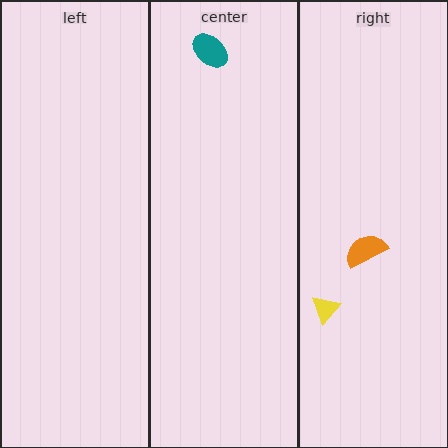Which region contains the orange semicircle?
The right region.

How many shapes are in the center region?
1.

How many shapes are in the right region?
2.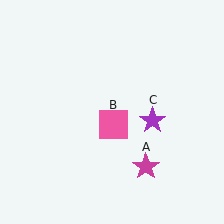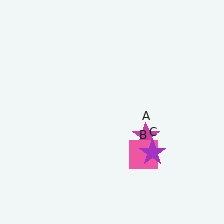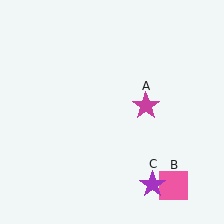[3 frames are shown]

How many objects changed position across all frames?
3 objects changed position: magenta star (object A), pink square (object B), purple star (object C).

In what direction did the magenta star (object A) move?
The magenta star (object A) moved up.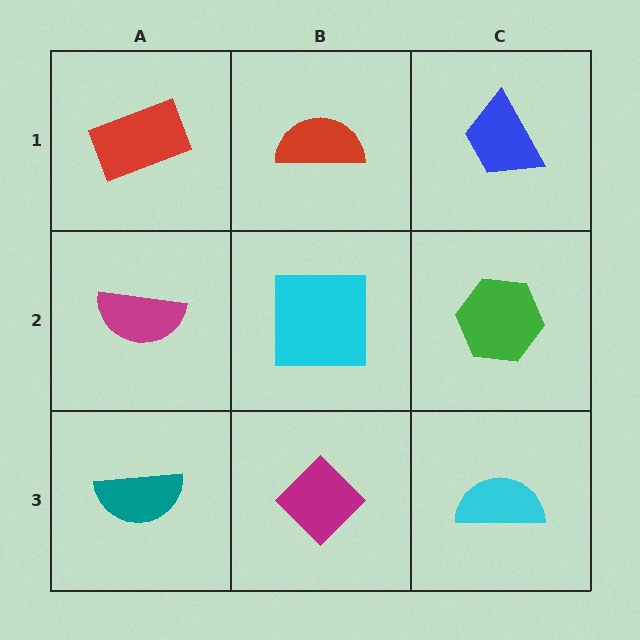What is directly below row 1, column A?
A magenta semicircle.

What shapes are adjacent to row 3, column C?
A green hexagon (row 2, column C), a magenta diamond (row 3, column B).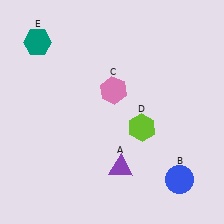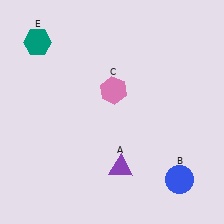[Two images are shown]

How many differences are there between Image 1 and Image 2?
There is 1 difference between the two images.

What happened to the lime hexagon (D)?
The lime hexagon (D) was removed in Image 2. It was in the bottom-right area of Image 1.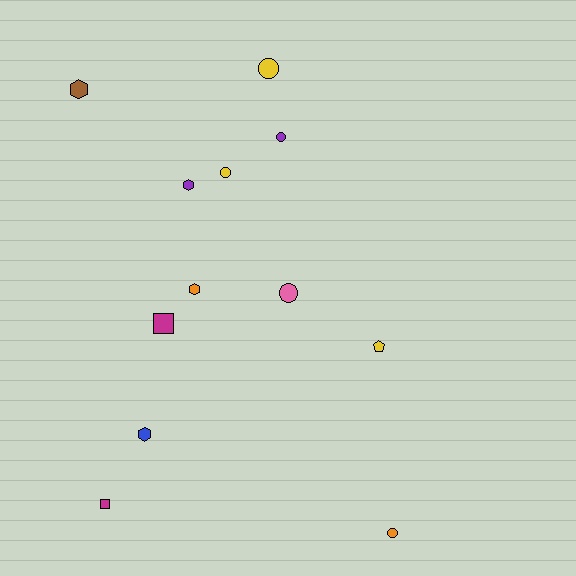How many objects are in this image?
There are 12 objects.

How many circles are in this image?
There are 5 circles.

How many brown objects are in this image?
There is 1 brown object.